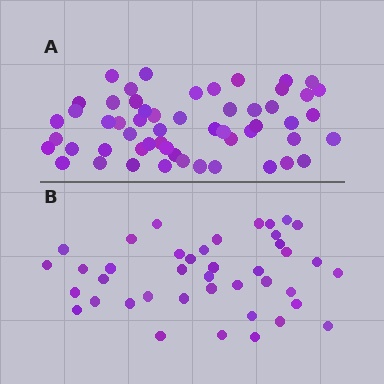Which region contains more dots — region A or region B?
Region A (the top region) has more dots.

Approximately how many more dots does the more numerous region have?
Region A has approximately 15 more dots than region B.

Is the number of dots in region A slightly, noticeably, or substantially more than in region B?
Region A has noticeably more, but not dramatically so. The ratio is roughly 1.3 to 1.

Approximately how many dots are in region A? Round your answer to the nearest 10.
About 60 dots. (The exact count is 55, which rounds to 60.)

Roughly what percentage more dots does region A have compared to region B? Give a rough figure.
About 35% more.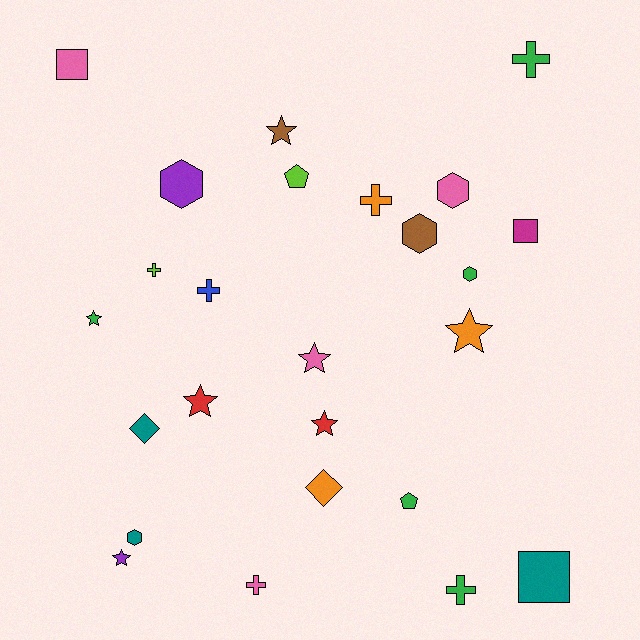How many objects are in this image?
There are 25 objects.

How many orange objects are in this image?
There are 3 orange objects.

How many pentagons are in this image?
There are 2 pentagons.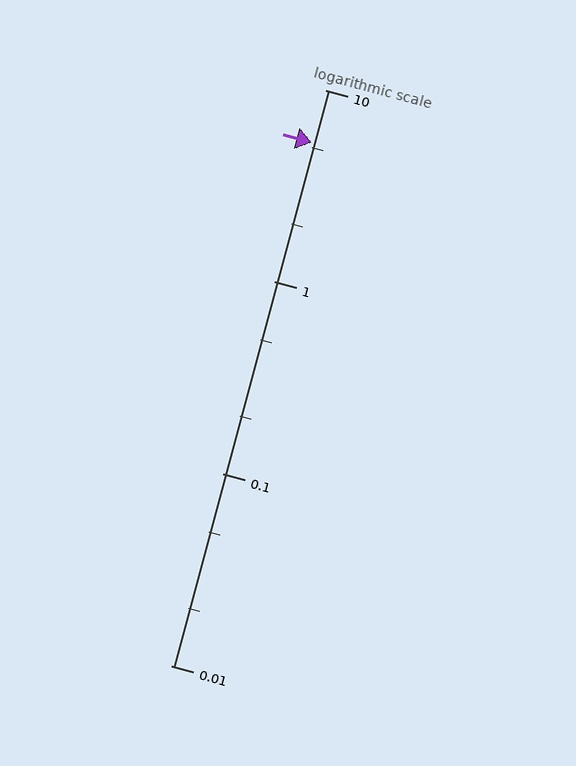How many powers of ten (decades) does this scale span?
The scale spans 3 decades, from 0.01 to 10.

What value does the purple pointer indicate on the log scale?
The pointer indicates approximately 5.3.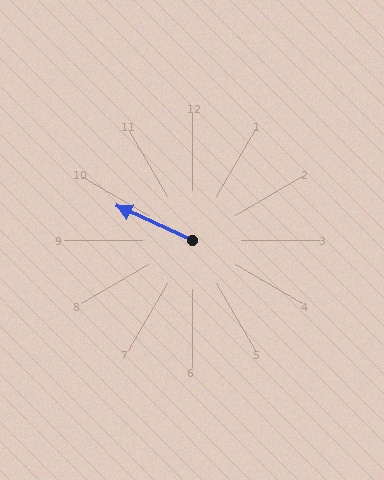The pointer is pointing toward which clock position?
Roughly 10 o'clock.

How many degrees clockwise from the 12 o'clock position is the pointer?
Approximately 294 degrees.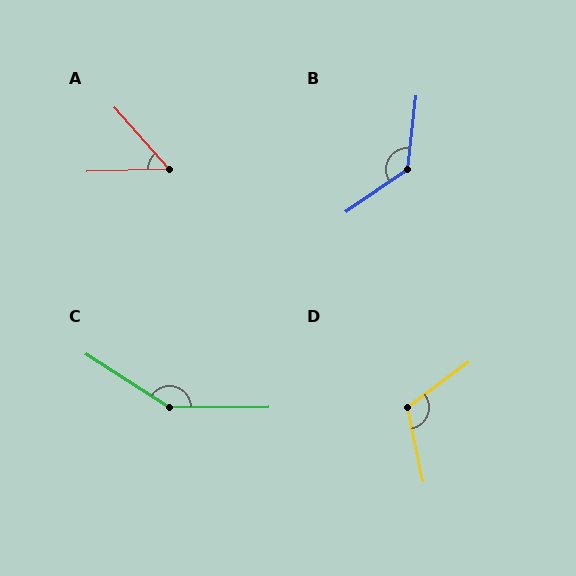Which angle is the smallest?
A, at approximately 50 degrees.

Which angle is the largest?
C, at approximately 147 degrees.